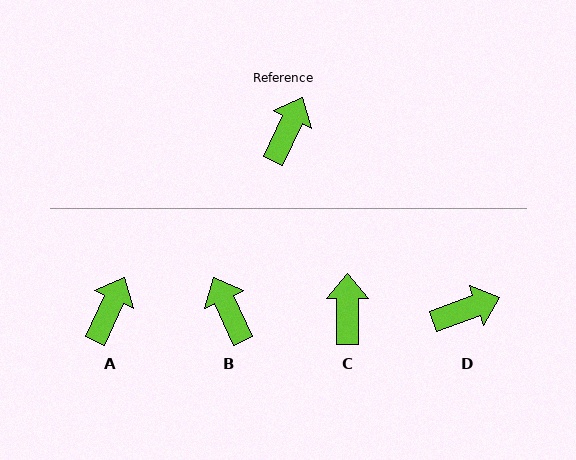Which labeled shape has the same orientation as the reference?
A.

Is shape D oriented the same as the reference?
No, it is off by about 45 degrees.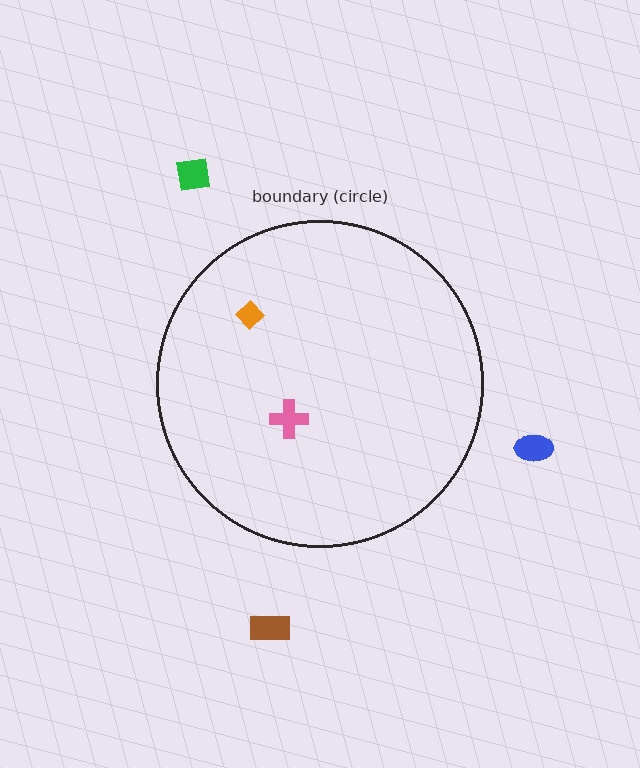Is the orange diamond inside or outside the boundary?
Inside.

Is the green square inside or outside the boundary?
Outside.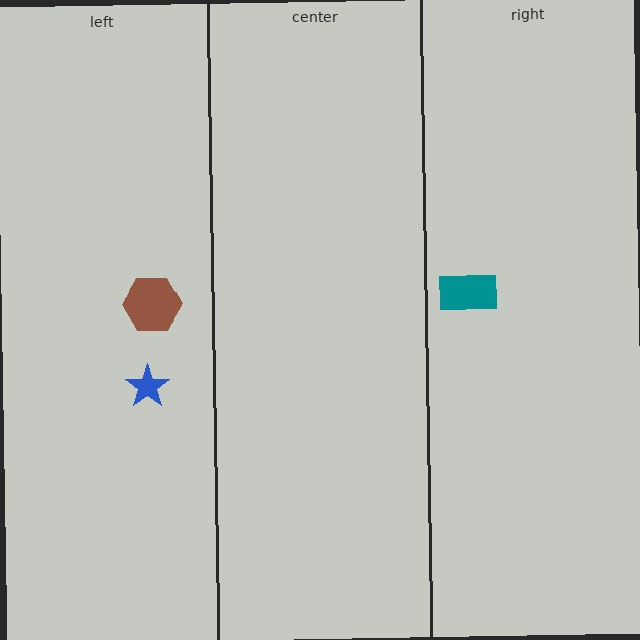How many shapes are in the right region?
1.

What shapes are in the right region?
The teal rectangle.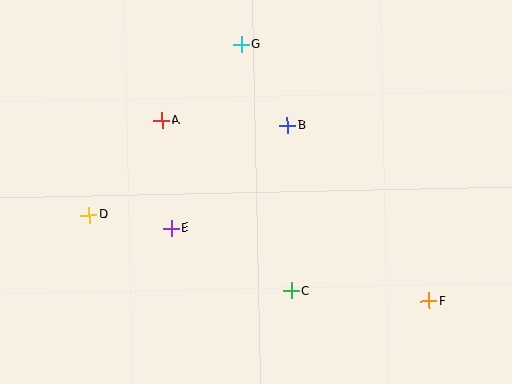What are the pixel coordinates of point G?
Point G is at (241, 45).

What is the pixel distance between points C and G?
The distance between C and G is 251 pixels.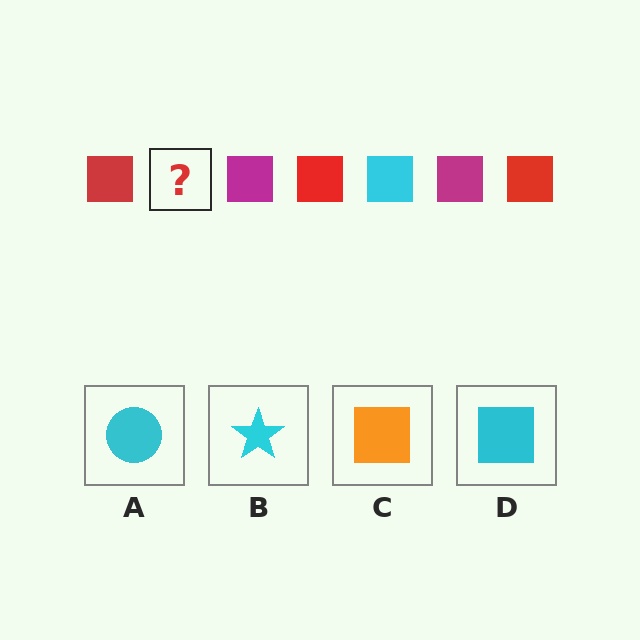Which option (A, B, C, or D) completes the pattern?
D.